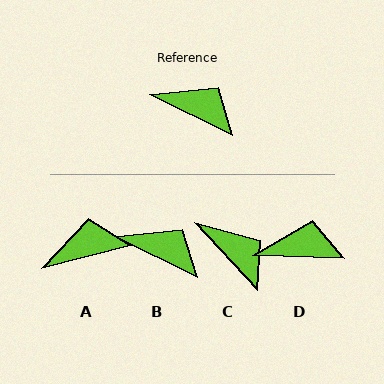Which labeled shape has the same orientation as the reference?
B.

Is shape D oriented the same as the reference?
No, it is off by about 24 degrees.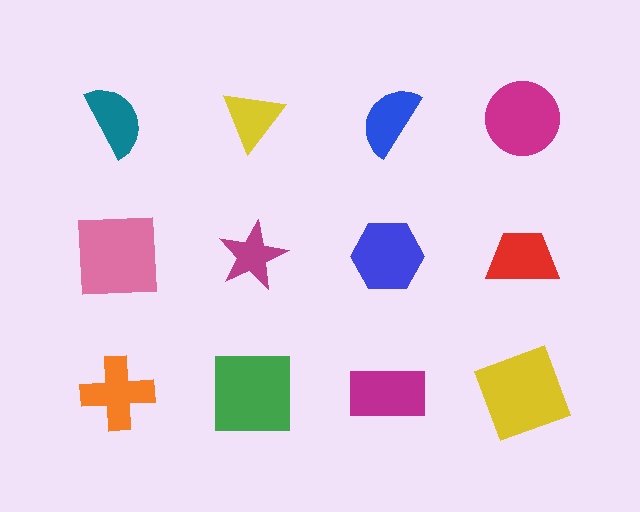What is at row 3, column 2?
A green square.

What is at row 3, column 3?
A magenta rectangle.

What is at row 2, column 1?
A pink square.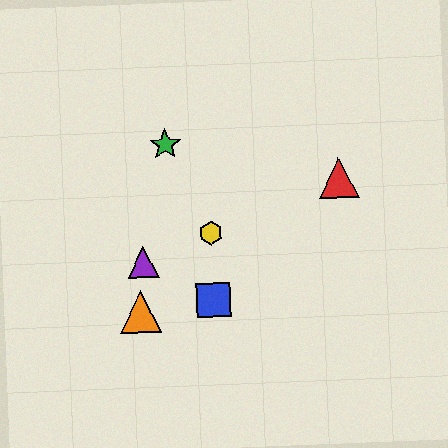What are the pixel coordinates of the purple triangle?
The purple triangle is at (143, 262).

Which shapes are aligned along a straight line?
The red triangle, the yellow hexagon, the purple triangle are aligned along a straight line.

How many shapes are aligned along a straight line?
3 shapes (the red triangle, the yellow hexagon, the purple triangle) are aligned along a straight line.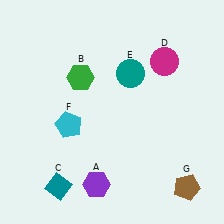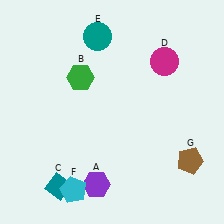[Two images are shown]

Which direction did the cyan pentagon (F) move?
The cyan pentagon (F) moved down.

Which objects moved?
The objects that moved are: the teal circle (E), the cyan pentagon (F), the brown pentagon (G).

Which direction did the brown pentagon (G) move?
The brown pentagon (G) moved up.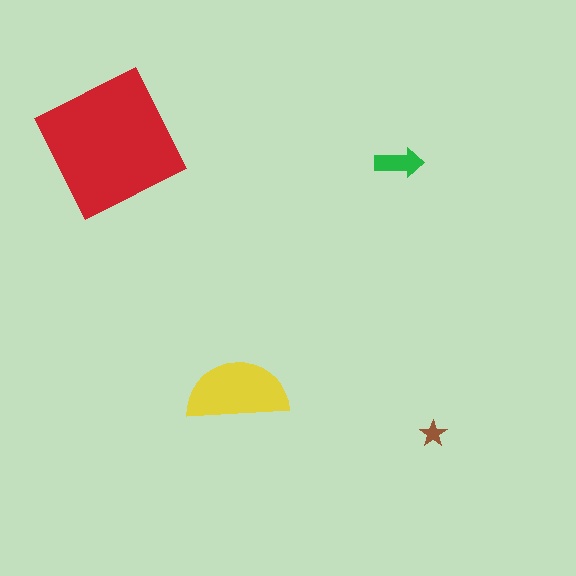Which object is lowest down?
The brown star is bottommost.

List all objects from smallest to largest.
The brown star, the green arrow, the yellow semicircle, the red square.